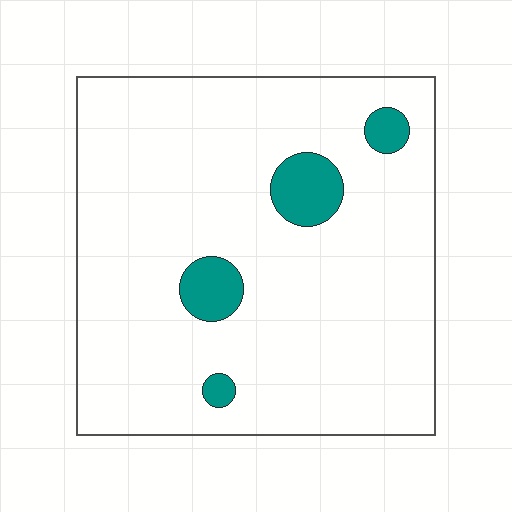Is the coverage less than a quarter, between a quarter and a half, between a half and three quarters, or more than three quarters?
Less than a quarter.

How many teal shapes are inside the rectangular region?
4.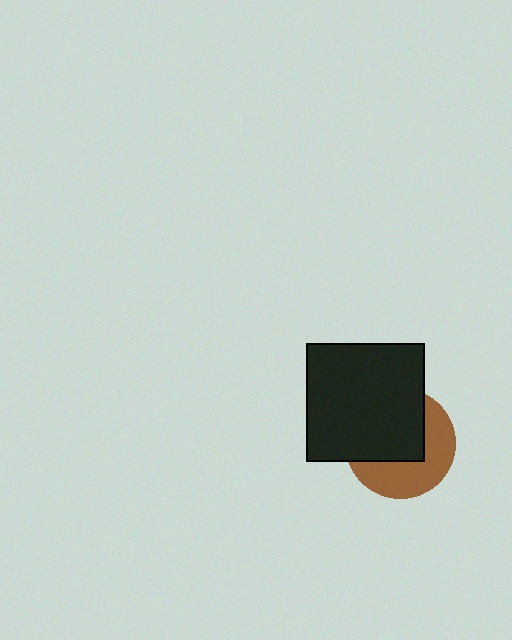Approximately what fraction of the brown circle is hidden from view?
Roughly 54% of the brown circle is hidden behind the black square.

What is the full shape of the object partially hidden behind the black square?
The partially hidden object is a brown circle.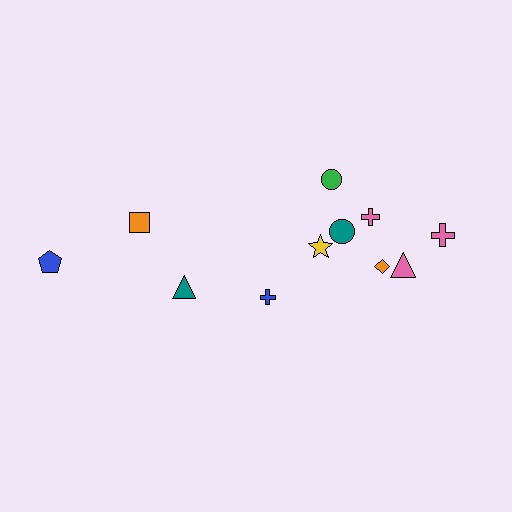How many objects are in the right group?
There are 8 objects.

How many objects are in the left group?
There are 3 objects.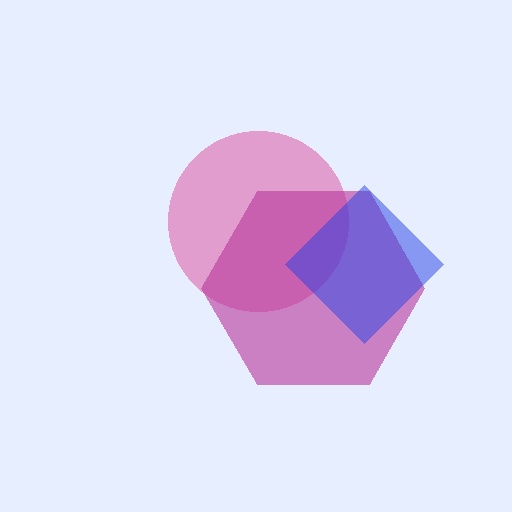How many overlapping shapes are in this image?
There are 3 overlapping shapes in the image.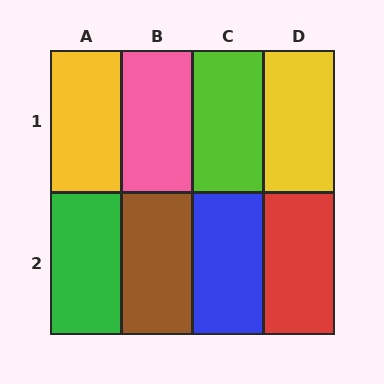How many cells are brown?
1 cell is brown.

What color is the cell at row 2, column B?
Brown.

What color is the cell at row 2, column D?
Red.